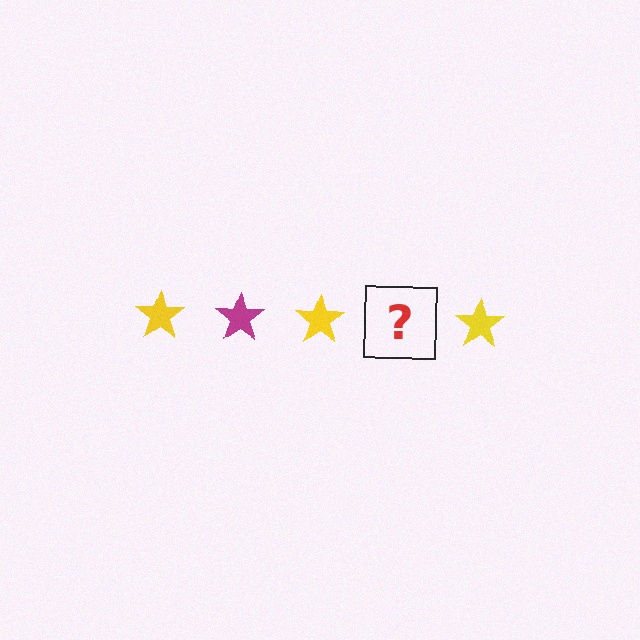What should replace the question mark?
The question mark should be replaced with a magenta star.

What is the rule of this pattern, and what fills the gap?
The rule is that the pattern cycles through yellow, magenta stars. The gap should be filled with a magenta star.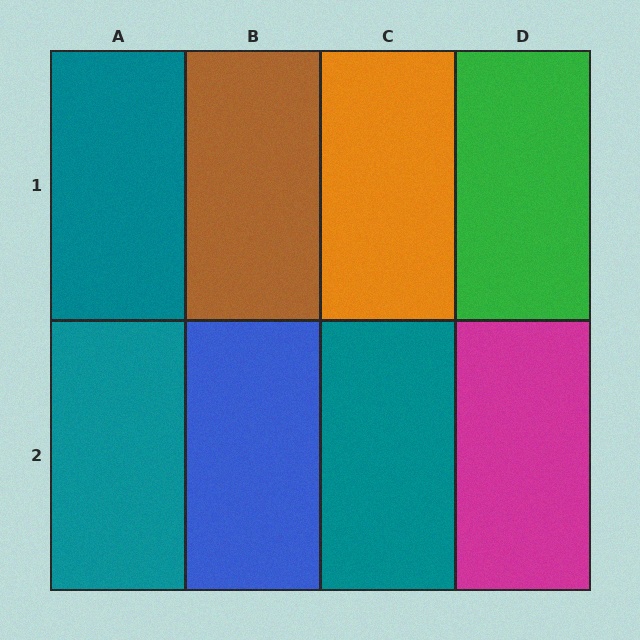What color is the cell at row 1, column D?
Green.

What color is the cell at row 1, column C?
Orange.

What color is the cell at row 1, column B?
Brown.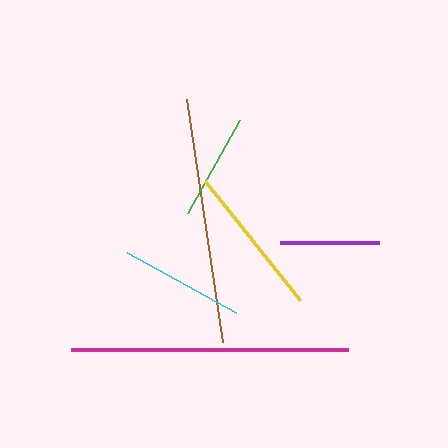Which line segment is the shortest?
The purple line is the shortest at approximately 99 pixels.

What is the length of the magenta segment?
The magenta segment is approximately 277 pixels long.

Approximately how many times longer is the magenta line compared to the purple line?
The magenta line is approximately 2.8 times the length of the purple line.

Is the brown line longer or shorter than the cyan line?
The brown line is longer than the cyan line.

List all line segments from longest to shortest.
From longest to shortest: magenta, brown, yellow, cyan, green, purple.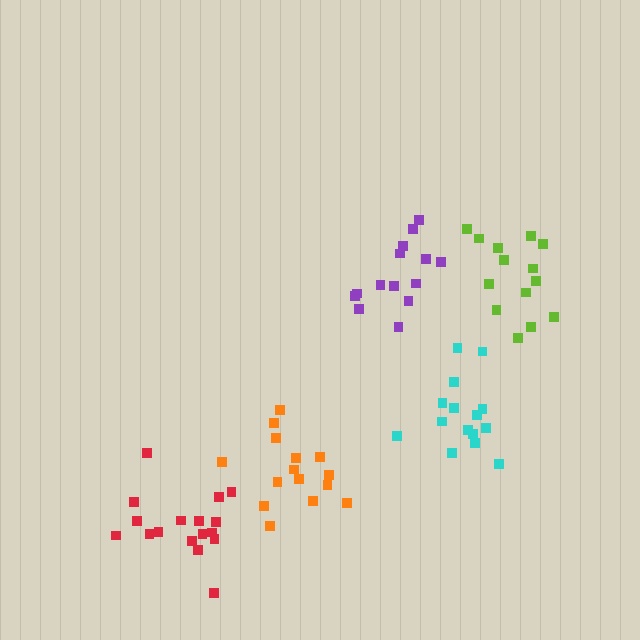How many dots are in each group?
Group 1: 14 dots, Group 2: 15 dots, Group 3: 17 dots, Group 4: 15 dots, Group 5: 14 dots (75 total).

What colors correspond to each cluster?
The clusters are colored: purple, cyan, red, orange, lime.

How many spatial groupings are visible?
There are 5 spatial groupings.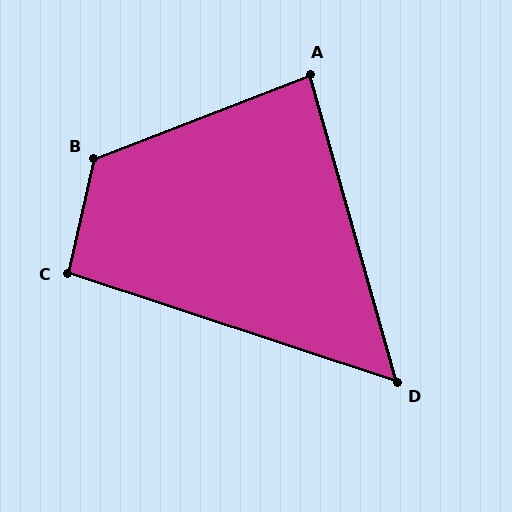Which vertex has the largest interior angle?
B, at approximately 124 degrees.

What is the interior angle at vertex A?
Approximately 85 degrees (acute).